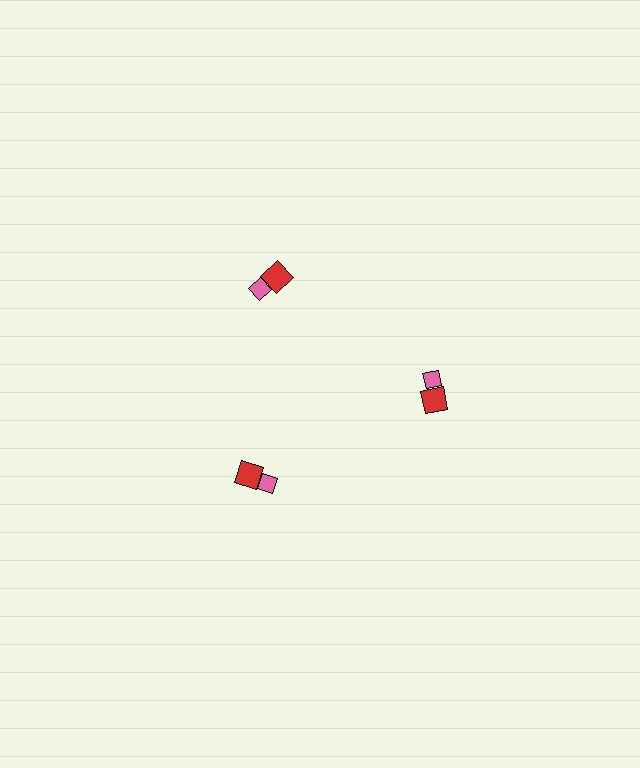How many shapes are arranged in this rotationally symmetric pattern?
There are 6 shapes, arranged in 3 groups of 2.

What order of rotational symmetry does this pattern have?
This pattern has 3-fold rotational symmetry.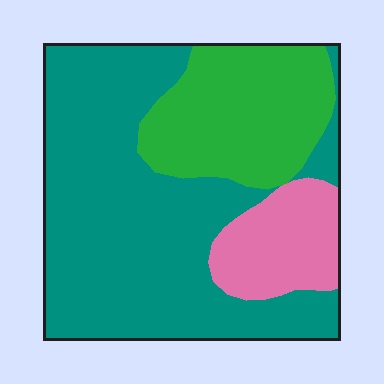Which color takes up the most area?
Teal, at roughly 60%.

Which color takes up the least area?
Pink, at roughly 15%.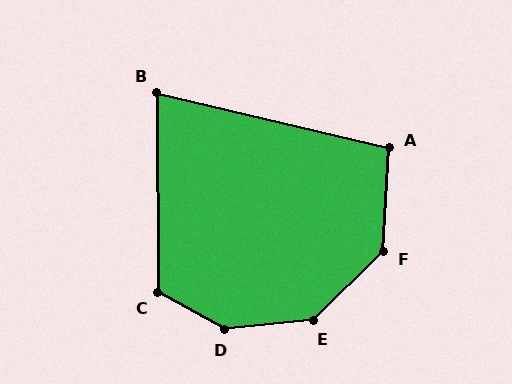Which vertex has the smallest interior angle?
B, at approximately 76 degrees.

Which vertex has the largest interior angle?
D, at approximately 146 degrees.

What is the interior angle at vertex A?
Approximately 100 degrees (obtuse).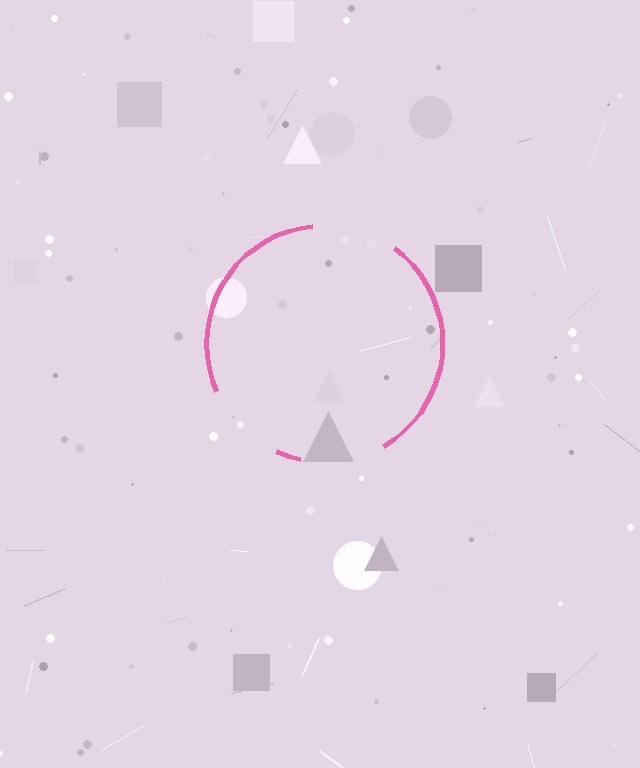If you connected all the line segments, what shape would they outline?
They would outline a circle.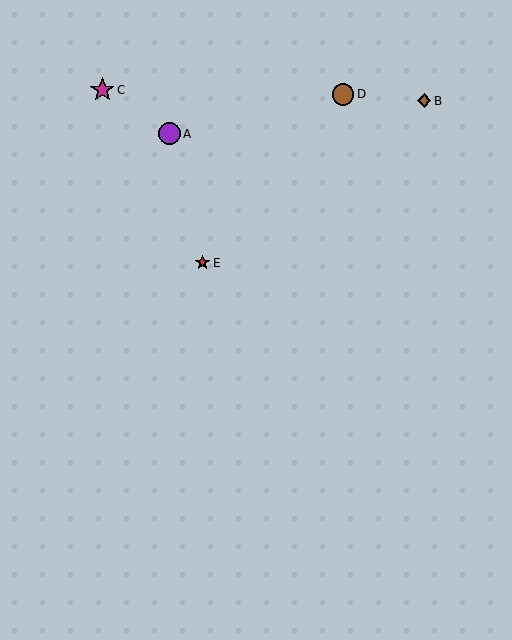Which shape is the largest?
The magenta star (labeled C) is the largest.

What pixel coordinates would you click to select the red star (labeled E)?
Click at (202, 263) to select the red star E.